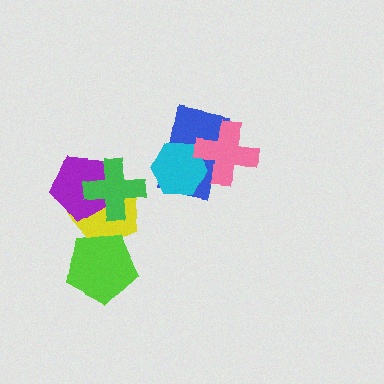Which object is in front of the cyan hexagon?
The pink cross is in front of the cyan hexagon.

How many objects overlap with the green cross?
2 objects overlap with the green cross.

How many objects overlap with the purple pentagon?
2 objects overlap with the purple pentagon.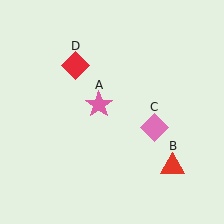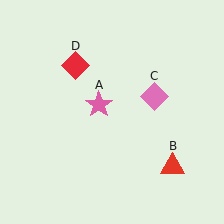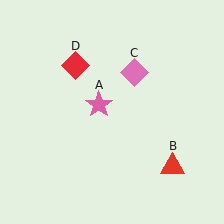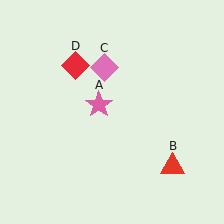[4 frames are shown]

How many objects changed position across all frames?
1 object changed position: pink diamond (object C).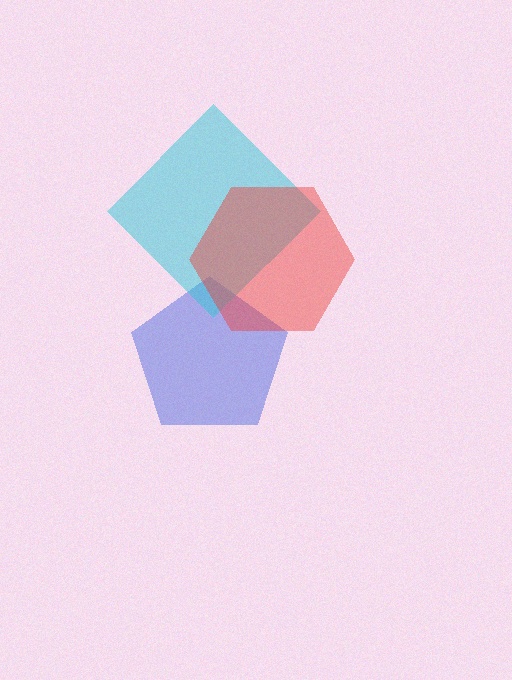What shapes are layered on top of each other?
The layered shapes are: a blue pentagon, a cyan diamond, a red hexagon.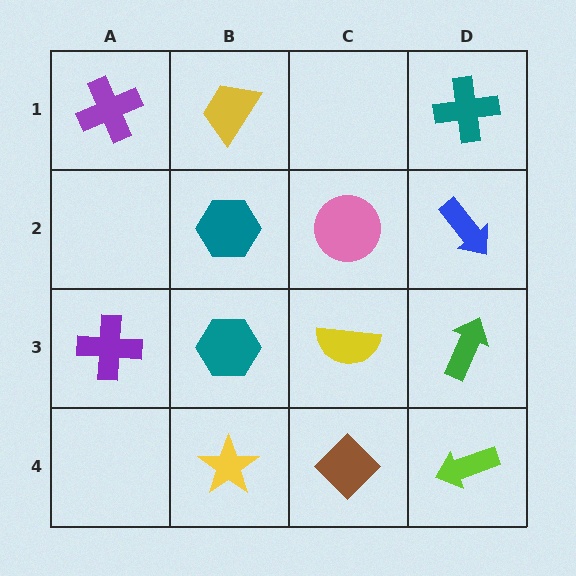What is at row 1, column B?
A yellow trapezoid.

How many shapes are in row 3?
4 shapes.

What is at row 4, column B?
A yellow star.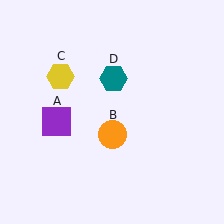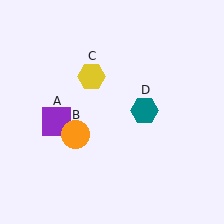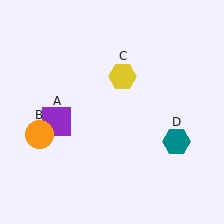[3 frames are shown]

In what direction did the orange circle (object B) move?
The orange circle (object B) moved left.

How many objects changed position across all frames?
3 objects changed position: orange circle (object B), yellow hexagon (object C), teal hexagon (object D).